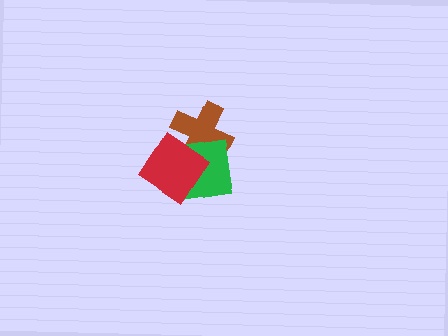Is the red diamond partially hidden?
No, no other shape covers it.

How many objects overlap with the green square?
2 objects overlap with the green square.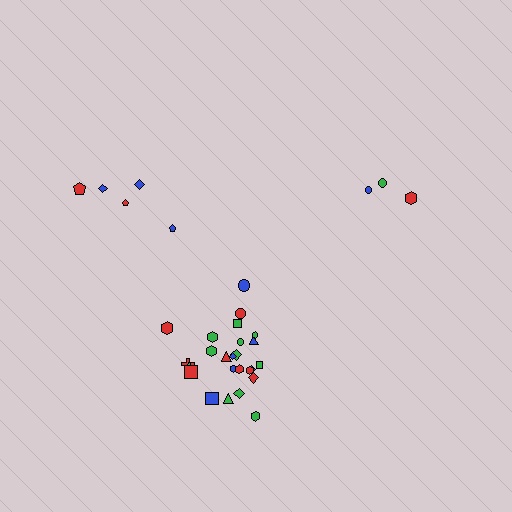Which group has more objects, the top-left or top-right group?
The top-left group.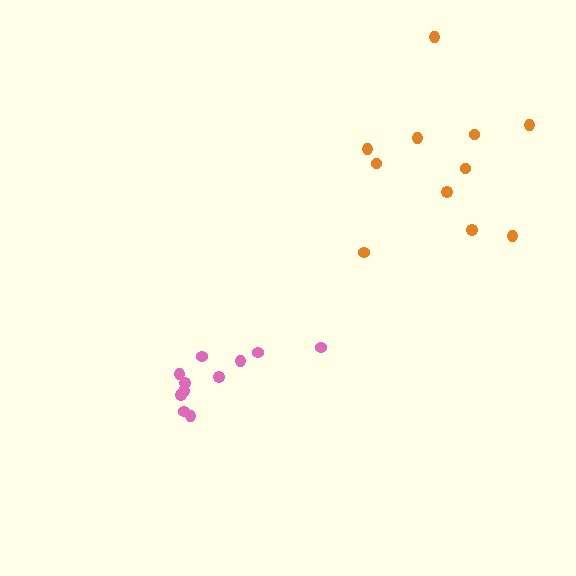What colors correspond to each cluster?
The clusters are colored: orange, pink.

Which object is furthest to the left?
The pink cluster is leftmost.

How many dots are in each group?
Group 1: 11 dots, Group 2: 11 dots (22 total).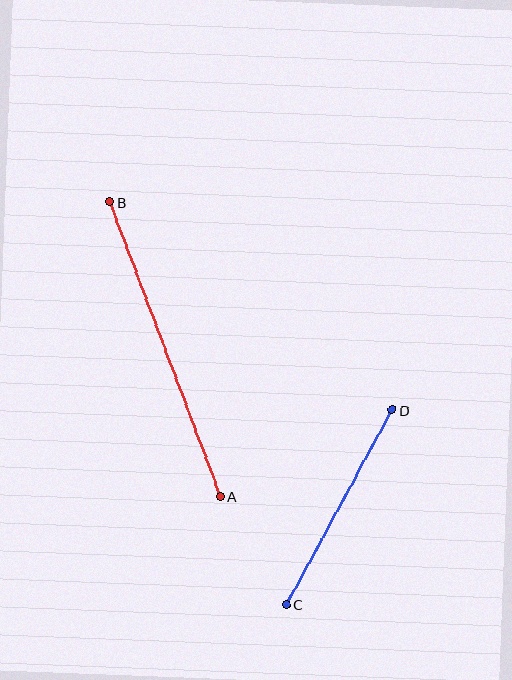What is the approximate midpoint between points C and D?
The midpoint is at approximately (339, 507) pixels.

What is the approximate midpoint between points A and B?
The midpoint is at approximately (165, 349) pixels.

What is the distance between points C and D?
The distance is approximately 222 pixels.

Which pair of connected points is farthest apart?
Points A and B are farthest apart.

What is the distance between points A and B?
The distance is approximately 314 pixels.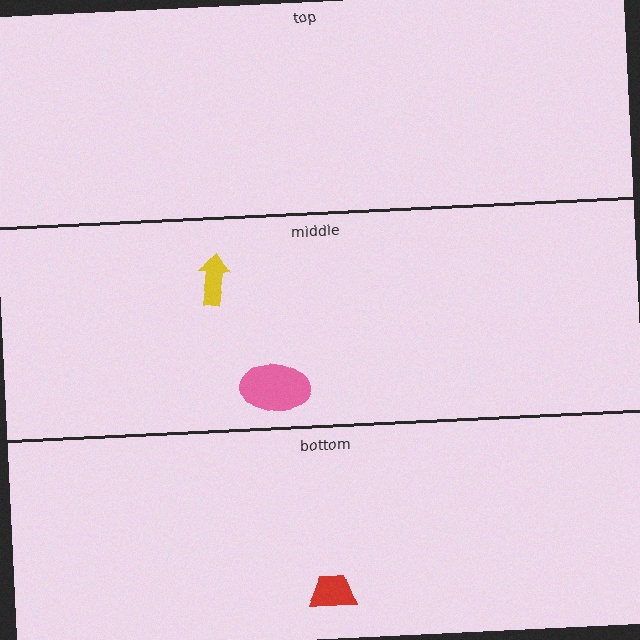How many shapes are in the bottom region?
1.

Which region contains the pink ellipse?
The middle region.